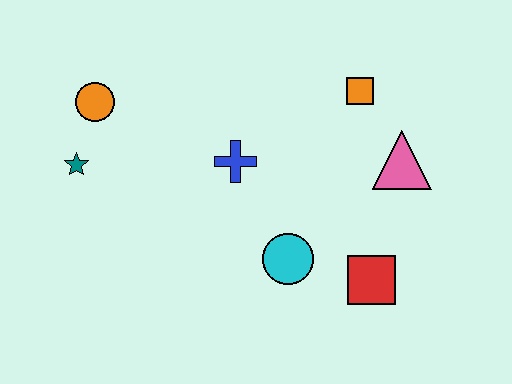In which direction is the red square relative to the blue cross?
The red square is to the right of the blue cross.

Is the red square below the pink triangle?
Yes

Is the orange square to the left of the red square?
Yes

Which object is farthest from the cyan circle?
The orange circle is farthest from the cyan circle.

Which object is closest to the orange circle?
The teal star is closest to the orange circle.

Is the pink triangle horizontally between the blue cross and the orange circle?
No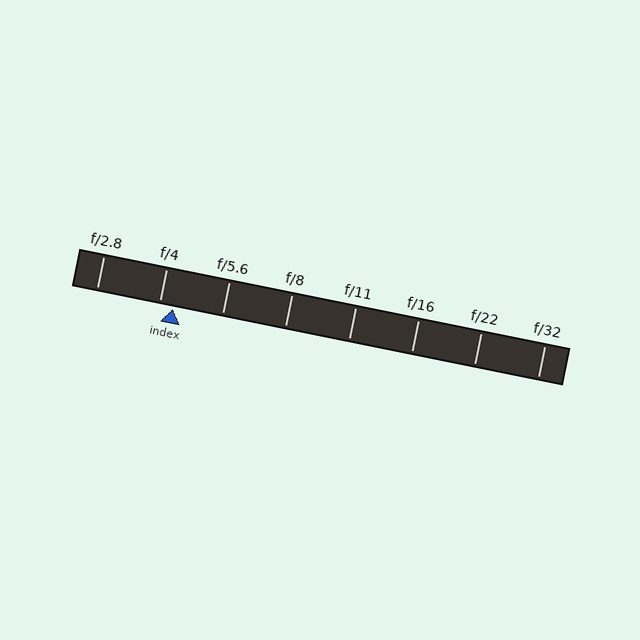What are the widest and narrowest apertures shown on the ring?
The widest aperture shown is f/2.8 and the narrowest is f/32.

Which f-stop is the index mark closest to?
The index mark is closest to f/4.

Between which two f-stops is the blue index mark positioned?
The index mark is between f/4 and f/5.6.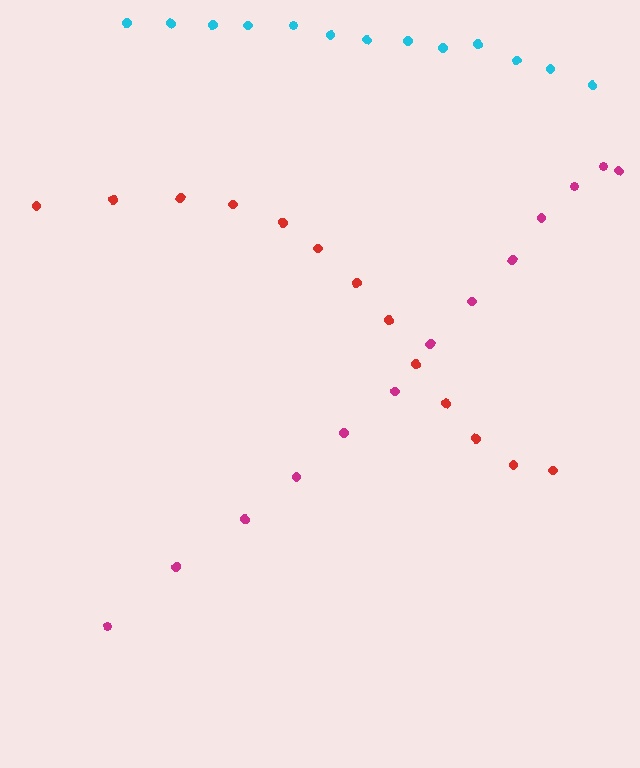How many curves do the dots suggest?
There are 3 distinct paths.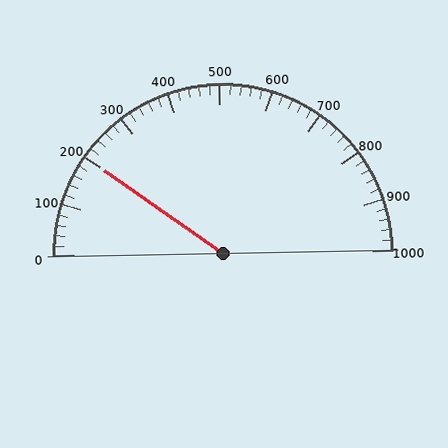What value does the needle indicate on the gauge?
The needle indicates approximately 200.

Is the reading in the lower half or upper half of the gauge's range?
The reading is in the lower half of the range (0 to 1000).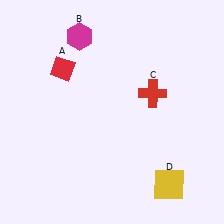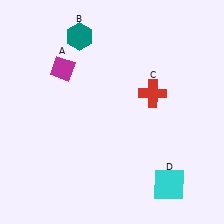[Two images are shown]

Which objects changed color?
A changed from red to magenta. B changed from magenta to teal. D changed from yellow to cyan.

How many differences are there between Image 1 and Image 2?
There are 3 differences between the two images.